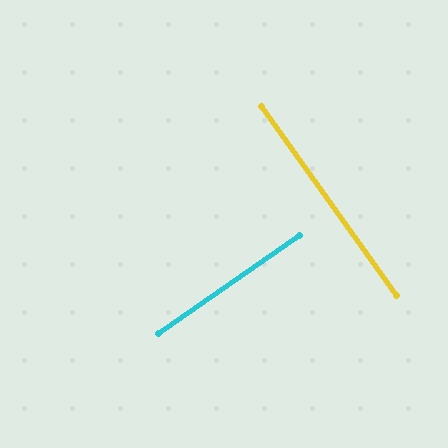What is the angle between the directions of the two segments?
Approximately 89 degrees.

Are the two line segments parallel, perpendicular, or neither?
Perpendicular — they meet at approximately 89°.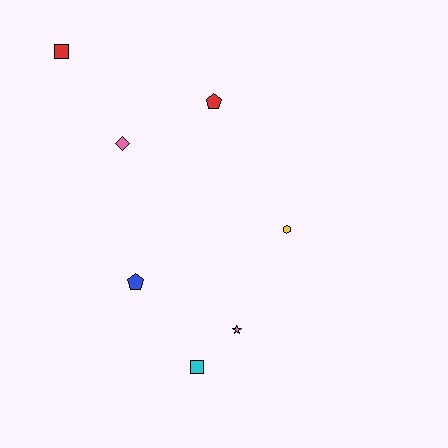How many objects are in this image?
There are 7 objects.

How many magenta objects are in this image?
There are no magenta objects.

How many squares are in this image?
There are 2 squares.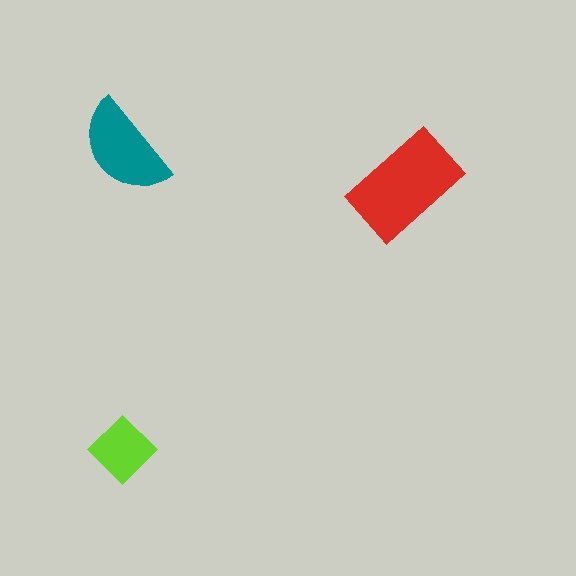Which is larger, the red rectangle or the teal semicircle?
The red rectangle.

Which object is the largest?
The red rectangle.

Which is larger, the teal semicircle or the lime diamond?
The teal semicircle.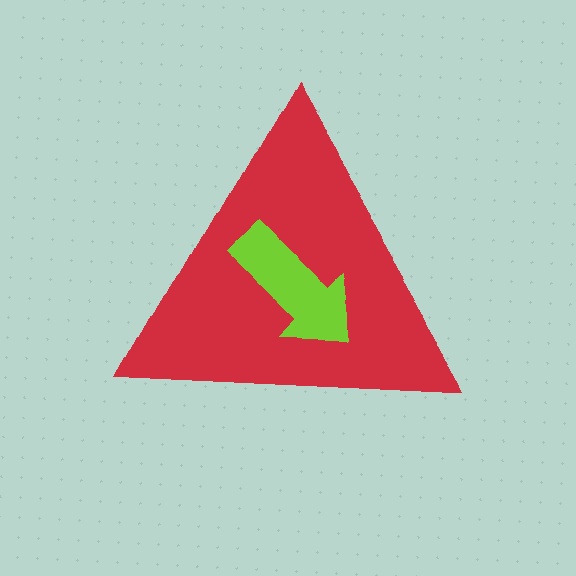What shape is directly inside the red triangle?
The lime arrow.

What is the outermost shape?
The red triangle.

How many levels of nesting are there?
2.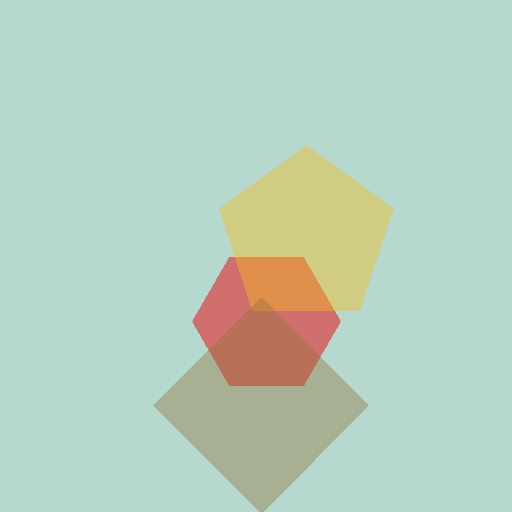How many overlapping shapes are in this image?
There are 3 overlapping shapes in the image.